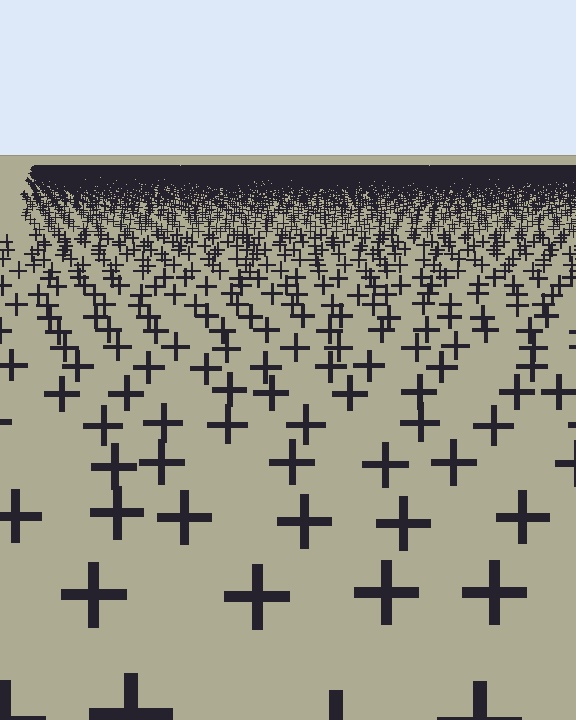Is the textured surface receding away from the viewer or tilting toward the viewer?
The surface is receding away from the viewer. Texture elements get smaller and denser toward the top.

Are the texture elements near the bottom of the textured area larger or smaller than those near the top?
Larger. Near the bottom, elements are closer to the viewer and appear at a bigger on-screen size.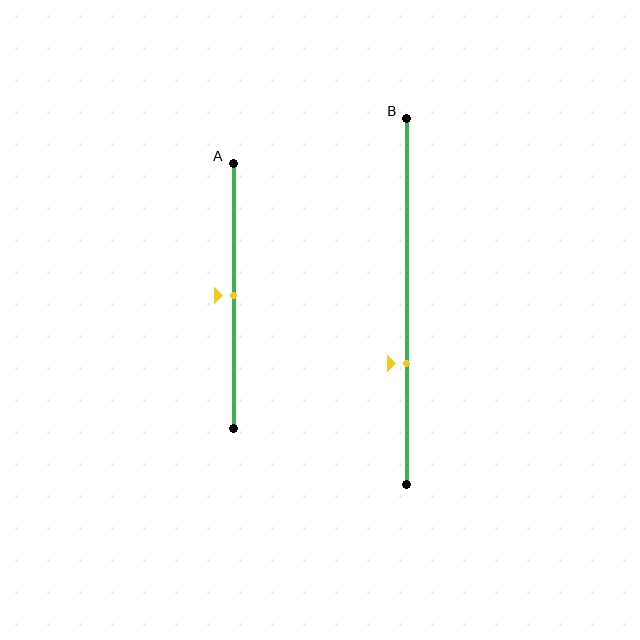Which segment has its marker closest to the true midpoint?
Segment A has its marker closest to the true midpoint.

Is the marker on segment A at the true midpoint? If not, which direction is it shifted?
Yes, the marker on segment A is at the true midpoint.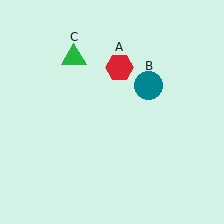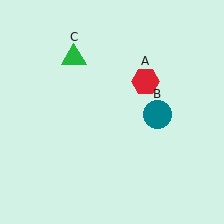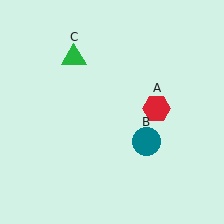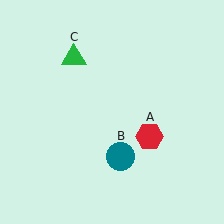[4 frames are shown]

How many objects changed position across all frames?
2 objects changed position: red hexagon (object A), teal circle (object B).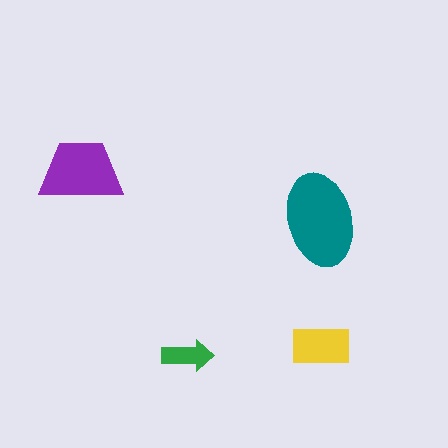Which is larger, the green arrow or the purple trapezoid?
The purple trapezoid.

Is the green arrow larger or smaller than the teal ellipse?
Smaller.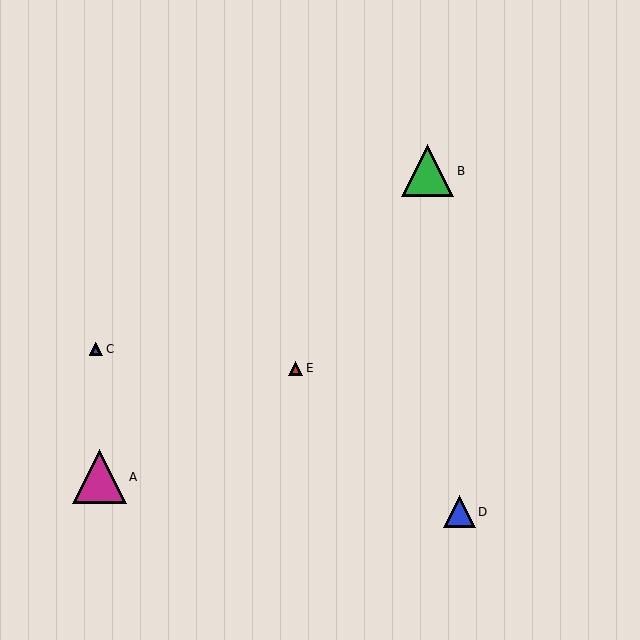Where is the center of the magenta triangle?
The center of the magenta triangle is at (99, 477).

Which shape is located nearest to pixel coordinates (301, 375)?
The red triangle (labeled E) at (296, 368) is nearest to that location.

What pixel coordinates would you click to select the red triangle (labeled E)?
Click at (296, 368) to select the red triangle E.